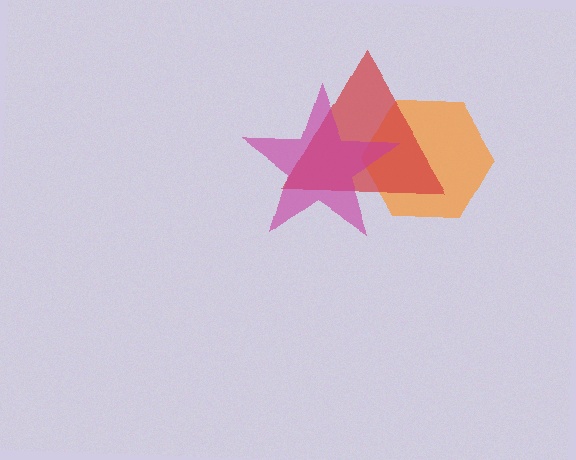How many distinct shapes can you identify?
There are 3 distinct shapes: an orange hexagon, a red triangle, a magenta star.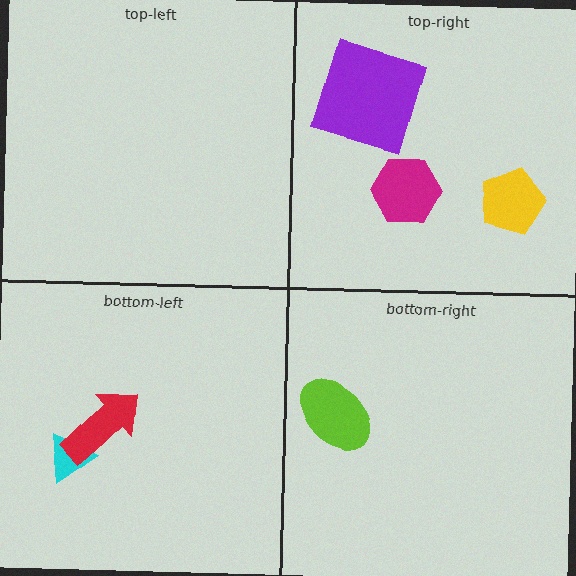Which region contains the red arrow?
The bottom-left region.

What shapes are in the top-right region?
The yellow pentagon, the magenta hexagon, the purple square.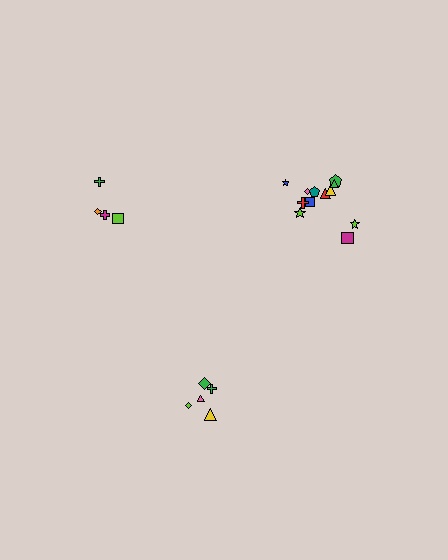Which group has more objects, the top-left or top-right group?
The top-right group.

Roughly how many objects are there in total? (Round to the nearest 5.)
Roughly 20 objects in total.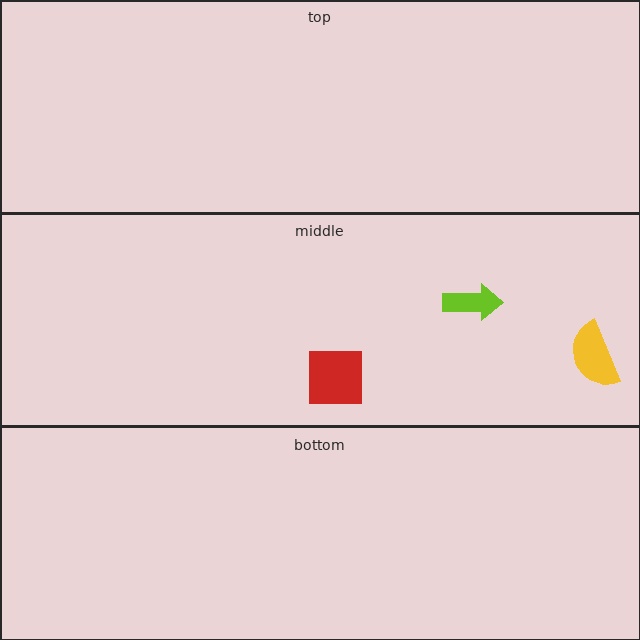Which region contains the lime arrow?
The middle region.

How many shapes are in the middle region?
3.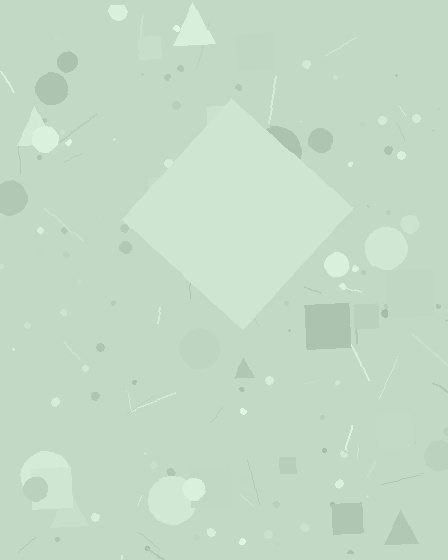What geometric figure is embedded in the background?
A diamond is embedded in the background.